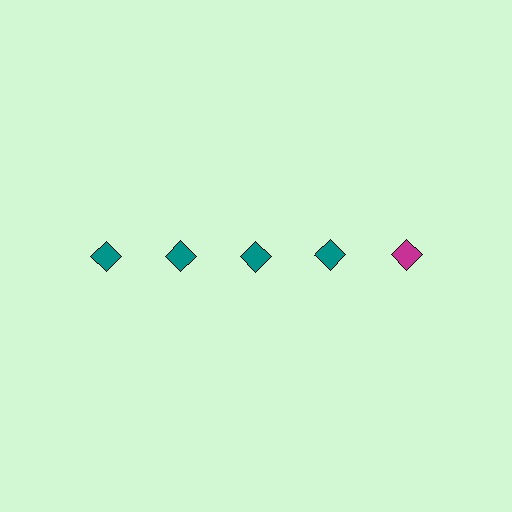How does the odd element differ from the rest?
It has a different color: magenta instead of teal.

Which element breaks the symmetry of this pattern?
The magenta diamond in the top row, rightmost column breaks the symmetry. All other shapes are teal diamonds.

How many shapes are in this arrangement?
There are 5 shapes arranged in a grid pattern.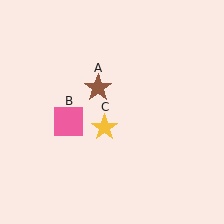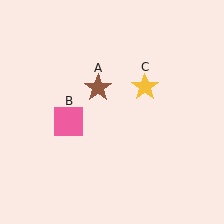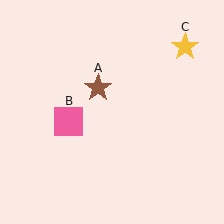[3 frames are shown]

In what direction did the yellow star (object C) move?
The yellow star (object C) moved up and to the right.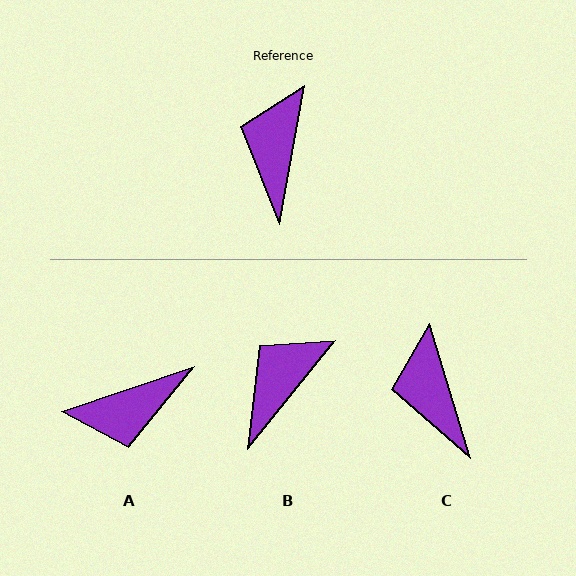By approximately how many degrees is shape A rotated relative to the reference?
Approximately 119 degrees counter-clockwise.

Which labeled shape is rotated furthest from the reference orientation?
A, about 119 degrees away.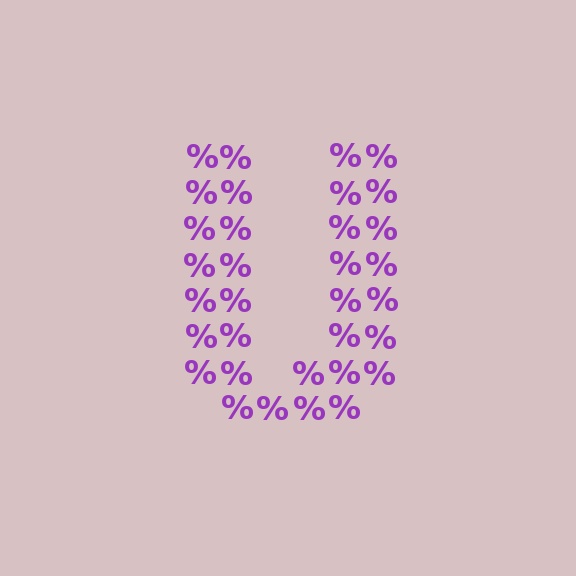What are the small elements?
The small elements are percent signs.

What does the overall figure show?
The overall figure shows the letter U.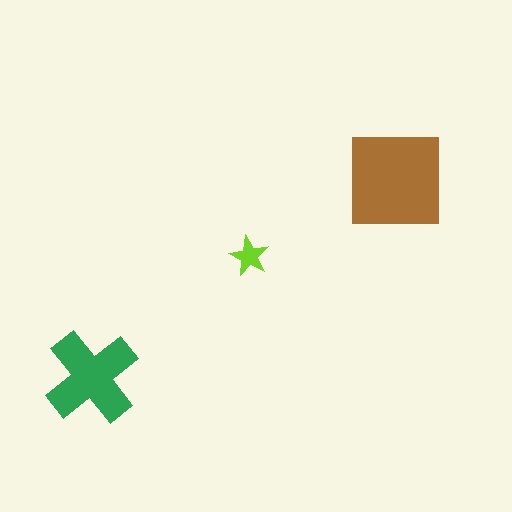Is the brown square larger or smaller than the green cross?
Larger.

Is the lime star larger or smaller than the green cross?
Smaller.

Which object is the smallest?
The lime star.